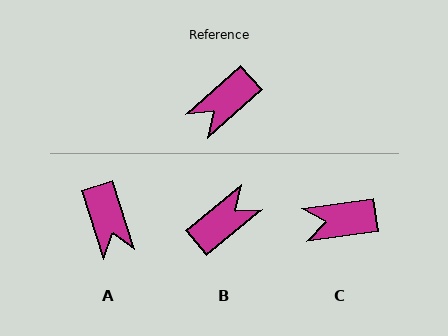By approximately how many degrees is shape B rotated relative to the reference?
Approximately 178 degrees counter-clockwise.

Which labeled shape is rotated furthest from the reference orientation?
B, about 178 degrees away.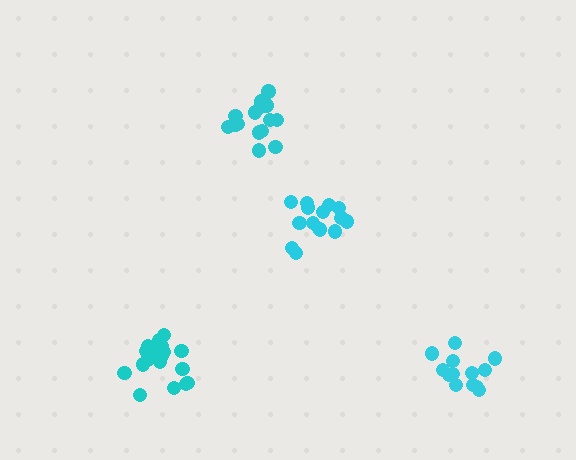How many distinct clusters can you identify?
There are 4 distinct clusters.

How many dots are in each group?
Group 1: 15 dots, Group 2: 13 dots, Group 3: 16 dots, Group 4: 18 dots (62 total).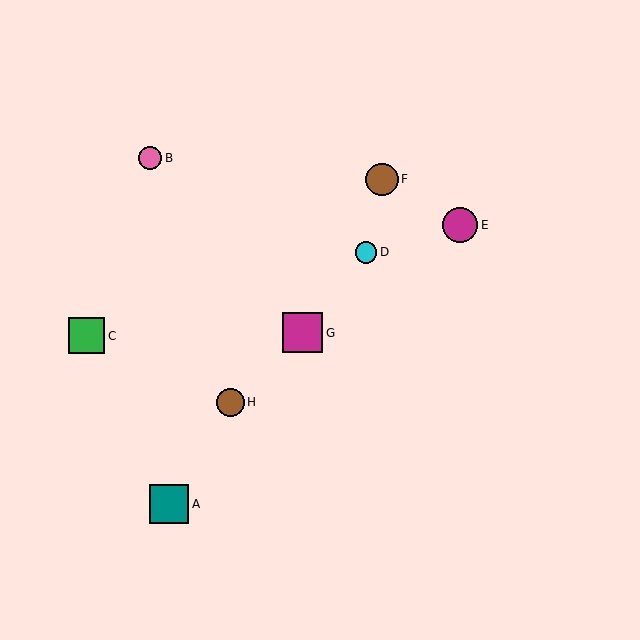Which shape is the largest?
The magenta square (labeled G) is the largest.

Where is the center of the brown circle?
The center of the brown circle is at (230, 402).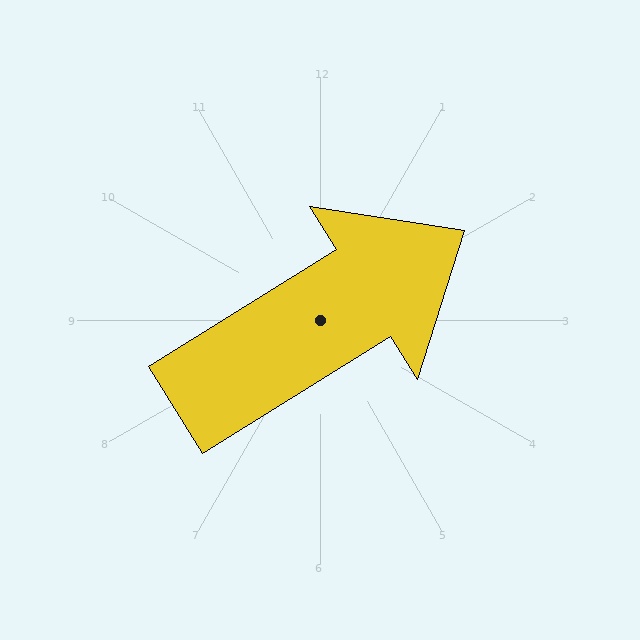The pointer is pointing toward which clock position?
Roughly 2 o'clock.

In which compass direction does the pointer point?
Northeast.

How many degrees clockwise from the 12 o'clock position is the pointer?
Approximately 58 degrees.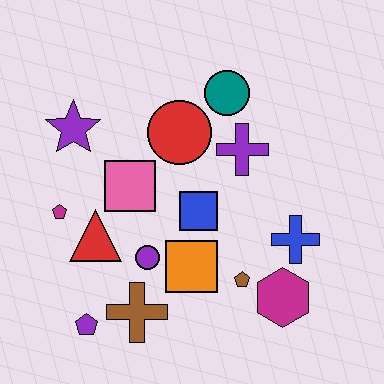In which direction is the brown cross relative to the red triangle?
The brown cross is below the red triangle.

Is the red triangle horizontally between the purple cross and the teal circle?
No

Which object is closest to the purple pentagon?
The brown cross is closest to the purple pentagon.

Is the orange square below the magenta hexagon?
No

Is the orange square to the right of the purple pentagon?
Yes